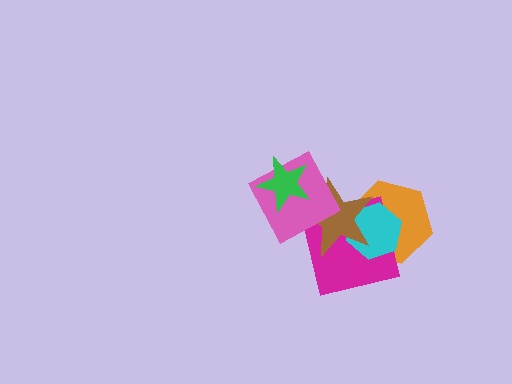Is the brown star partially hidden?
Yes, it is partially covered by another shape.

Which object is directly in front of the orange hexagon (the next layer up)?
The magenta square is directly in front of the orange hexagon.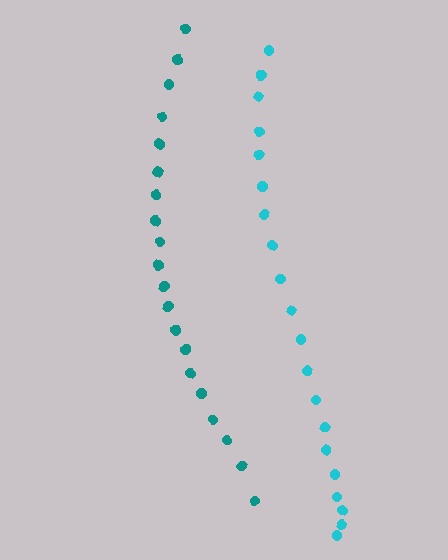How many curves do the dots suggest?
There are 2 distinct paths.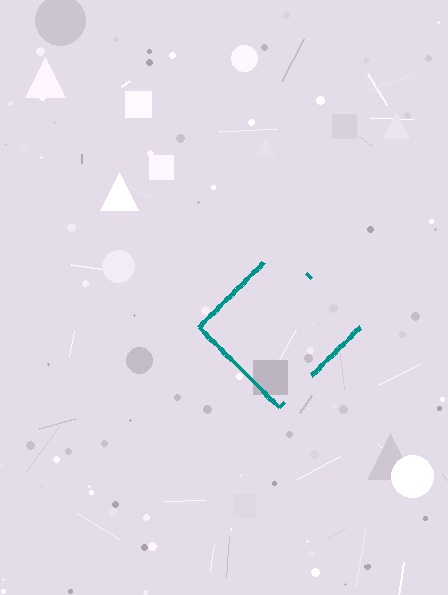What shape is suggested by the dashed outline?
The dashed outline suggests a diamond.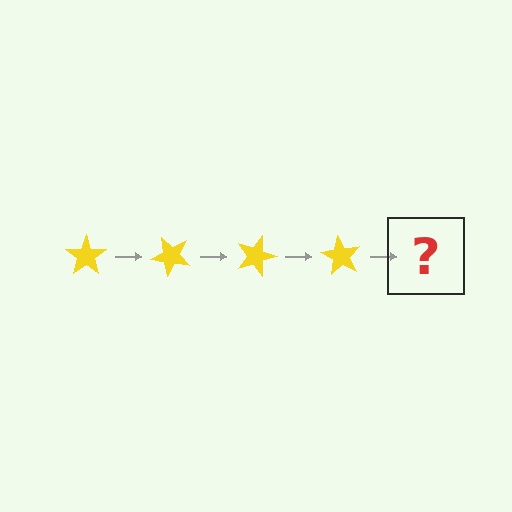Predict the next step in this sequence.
The next step is a yellow star rotated 180 degrees.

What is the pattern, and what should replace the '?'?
The pattern is that the star rotates 45 degrees each step. The '?' should be a yellow star rotated 180 degrees.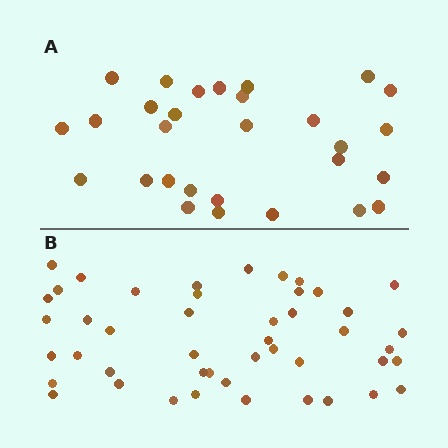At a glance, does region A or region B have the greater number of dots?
Region B (the bottom region) has more dots.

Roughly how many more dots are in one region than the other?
Region B has approximately 15 more dots than region A.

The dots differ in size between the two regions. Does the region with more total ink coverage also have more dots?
No. Region A has more total ink coverage because its dots are larger, but region B actually contains more individual dots. Total area can be misleading — the number of items is what matters here.